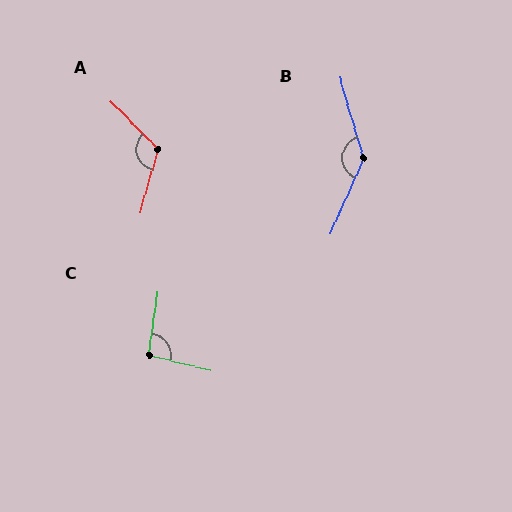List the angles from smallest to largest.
C (96°), A (119°), B (140°).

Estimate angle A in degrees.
Approximately 119 degrees.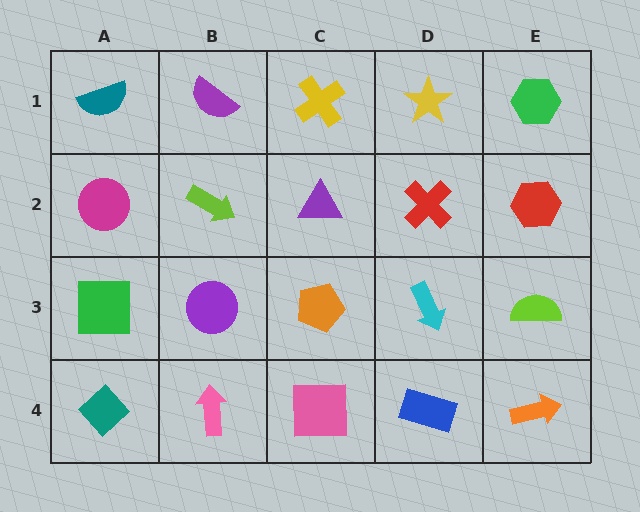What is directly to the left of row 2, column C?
A lime arrow.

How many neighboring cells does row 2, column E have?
3.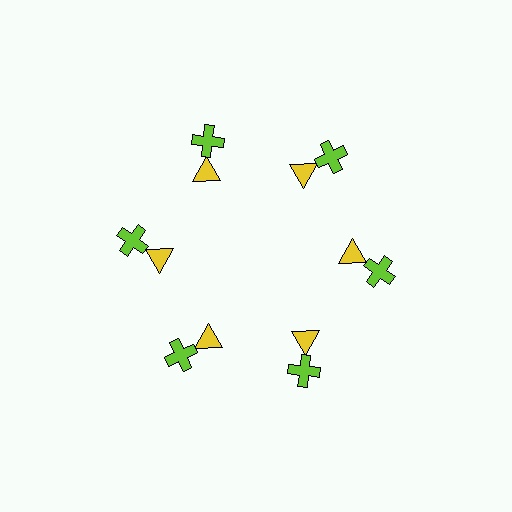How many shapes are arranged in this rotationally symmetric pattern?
There are 12 shapes, arranged in 6 groups of 2.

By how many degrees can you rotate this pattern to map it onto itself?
The pattern maps onto itself every 60 degrees of rotation.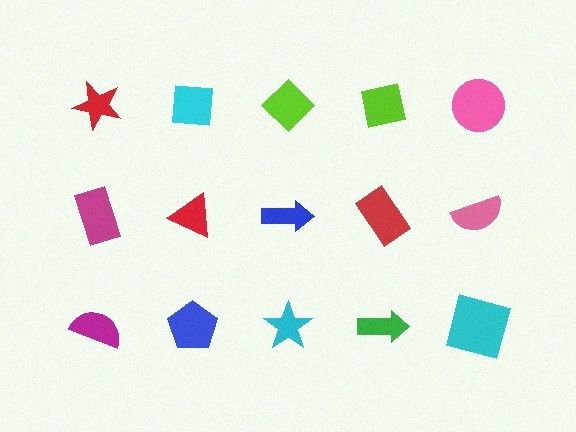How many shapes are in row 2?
5 shapes.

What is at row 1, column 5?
A pink circle.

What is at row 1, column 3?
A lime diamond.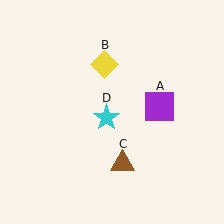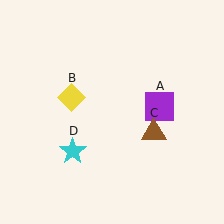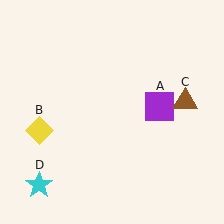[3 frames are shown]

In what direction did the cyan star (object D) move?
The cyan star (object D) moved down and to the left.